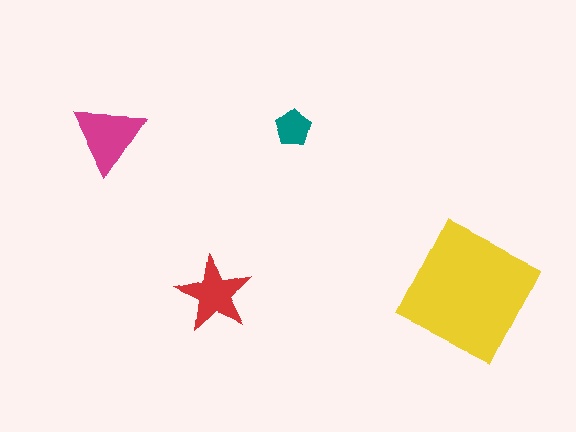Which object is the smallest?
The teal pentagon.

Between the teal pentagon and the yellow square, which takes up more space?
The yellow square.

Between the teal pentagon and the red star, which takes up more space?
The red star.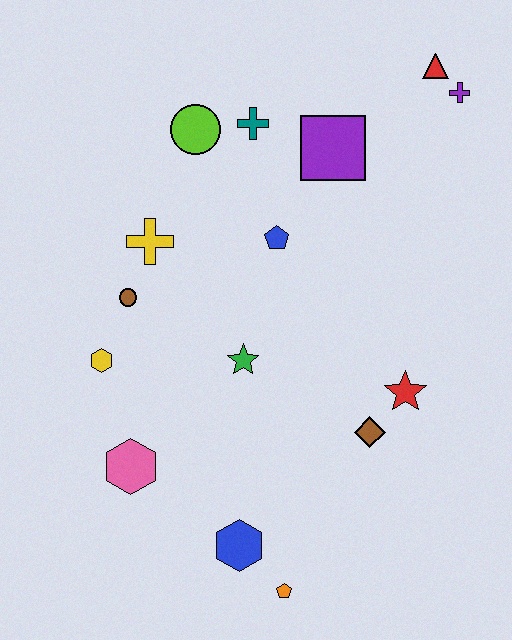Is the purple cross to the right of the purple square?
Yes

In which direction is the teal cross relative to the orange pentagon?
The teal cross is above the orange pentagon.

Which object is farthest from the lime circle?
The orange pentagon is farthest from the lime circle.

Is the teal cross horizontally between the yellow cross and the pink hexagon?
No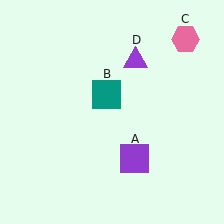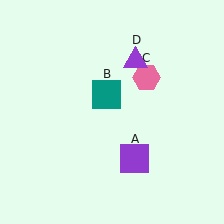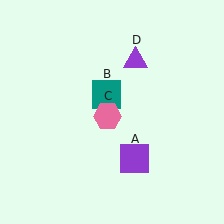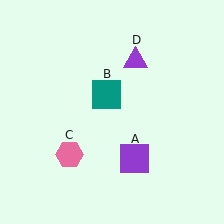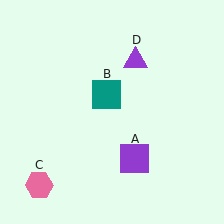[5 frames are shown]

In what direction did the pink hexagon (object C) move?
The pink hexagon (object C) moved down and to the left.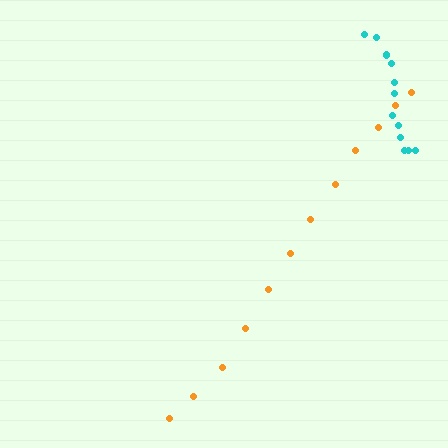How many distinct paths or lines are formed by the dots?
There are 2 distinct paths.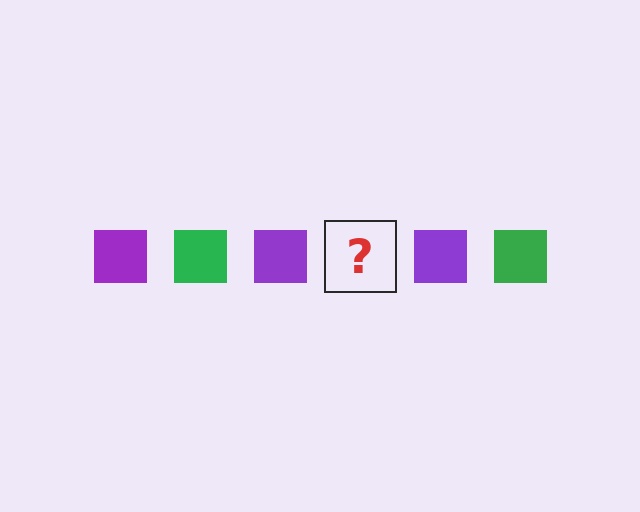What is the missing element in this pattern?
The missing element is a green square.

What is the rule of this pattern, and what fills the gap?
The rule is that the pattern cycles through purple, green squares. The gap should be filled with a green square.